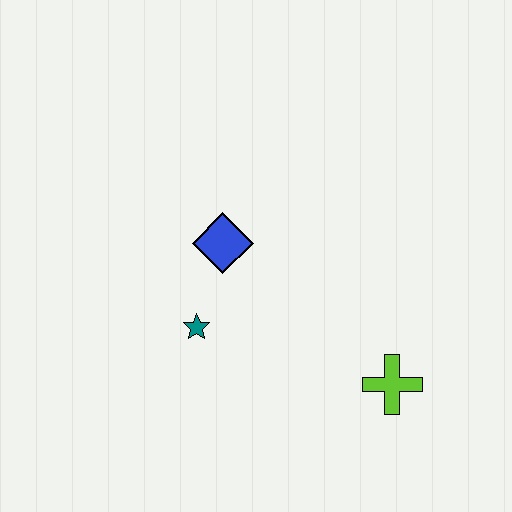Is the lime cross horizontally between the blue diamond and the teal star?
No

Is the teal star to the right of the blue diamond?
No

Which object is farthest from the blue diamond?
The lime cross is farthest from the blue diamond.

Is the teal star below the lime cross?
No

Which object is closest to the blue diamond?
The teal star is closest to the blue diamond.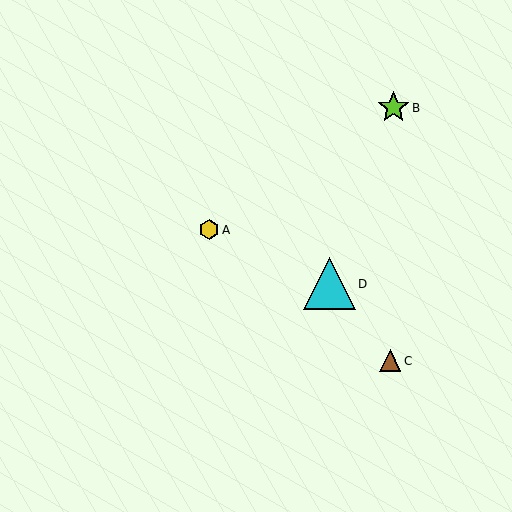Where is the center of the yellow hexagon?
The center of the yellow hexagon is at (209, 230).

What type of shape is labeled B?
Shape B is a lime star.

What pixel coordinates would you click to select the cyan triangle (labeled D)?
Click at (329, 284) to select the cyan triangle D.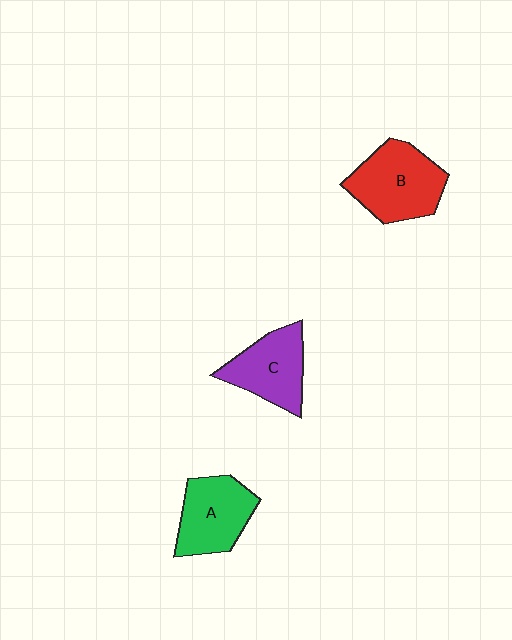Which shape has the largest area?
Shape B (red).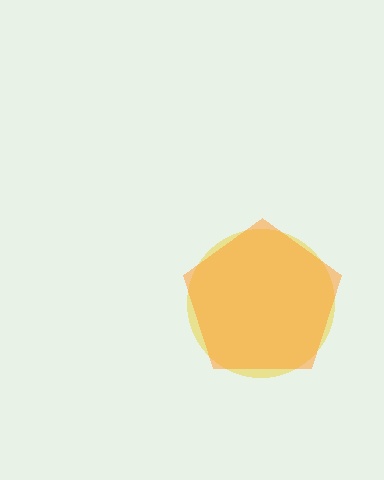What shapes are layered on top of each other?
The layered shapes are: a yellow circle, an orange pentagon.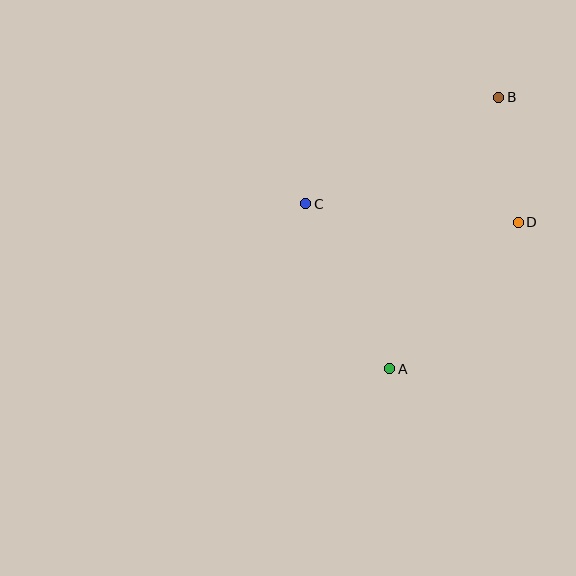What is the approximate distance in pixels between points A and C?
The distance between A and C is approximately 185 pixels.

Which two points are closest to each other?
Points B and D are closest to each other.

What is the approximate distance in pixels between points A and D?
The distance between A and D is approximately 195 pixels.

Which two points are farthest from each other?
Points A and B are farthest from each other.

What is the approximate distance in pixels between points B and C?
The distance between B and C is approximately 220 pixels.